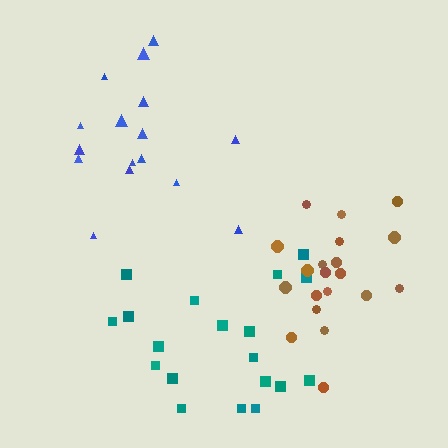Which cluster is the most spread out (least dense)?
Blue.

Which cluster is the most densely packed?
Brown.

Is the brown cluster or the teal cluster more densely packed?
Brown.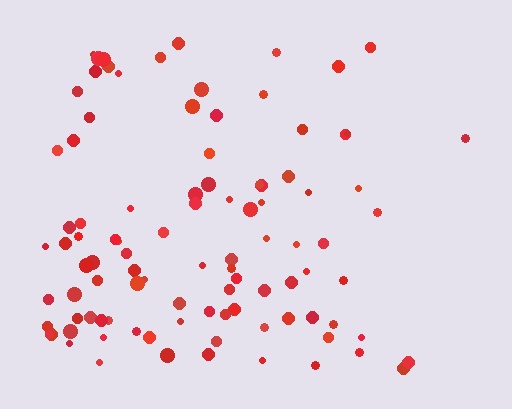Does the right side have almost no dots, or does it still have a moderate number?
Still a moderate number, just noticeably fewer than the left.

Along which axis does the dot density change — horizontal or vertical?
Horizontal.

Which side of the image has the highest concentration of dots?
The left.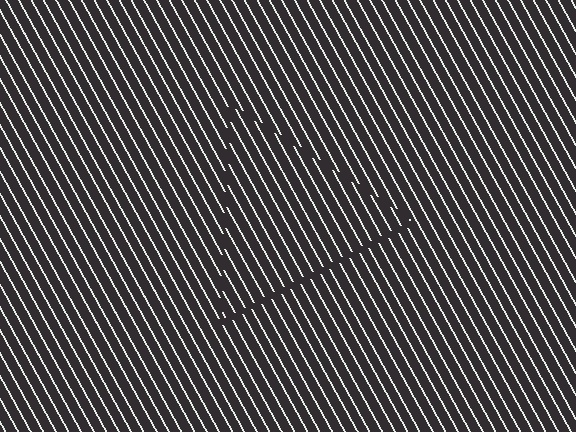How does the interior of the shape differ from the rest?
The interior of the shape contains the same grating, shifted by half a period — the contour is defined by the phase discontinuity where line-ends from the inner and outer gratings abut.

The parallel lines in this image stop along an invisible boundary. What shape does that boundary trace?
An illusory triangle. The interior of the shape contains the same grating, shifted by half a period — the contour is defined by the phase discontinuity where line-ends from the inner and outer gratings abut.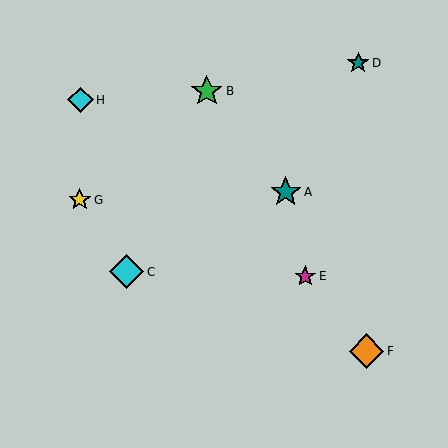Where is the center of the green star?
The center of the green star is at (207, 91).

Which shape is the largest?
The orange diamond (labeled F) is the largest.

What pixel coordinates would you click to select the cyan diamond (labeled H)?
Click at (80, 100) to select the cyan diamond H.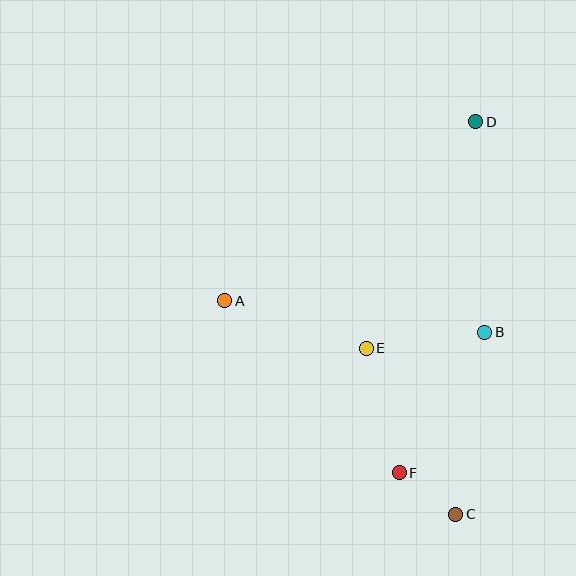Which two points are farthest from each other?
Points C and D are farthest from each other.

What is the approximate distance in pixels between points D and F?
The distance between D and F is approximately 359 pixels.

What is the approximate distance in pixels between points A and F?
The distance between A and F is approximately 245 pixels.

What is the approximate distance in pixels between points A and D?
The distance between A and D is approximately 309 pixels.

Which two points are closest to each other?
Points C and F are closest to each other.